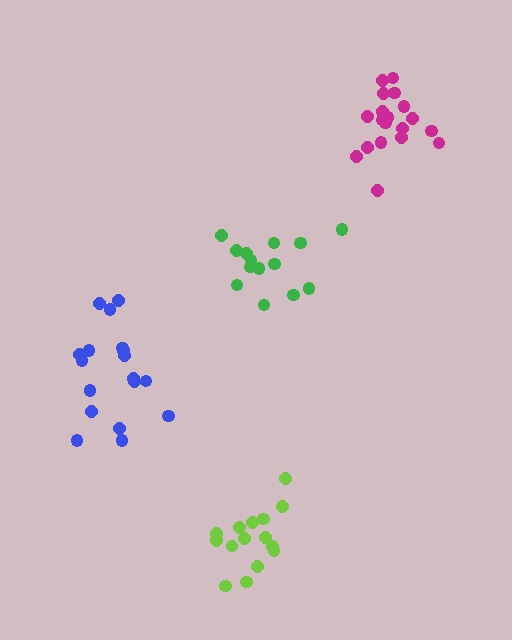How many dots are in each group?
Group 1: 20 dots, Group 2: 15 dots, Group 3: 14 dots, Group 4: 18 dots (67 total).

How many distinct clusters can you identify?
There are 4 distinct clusters.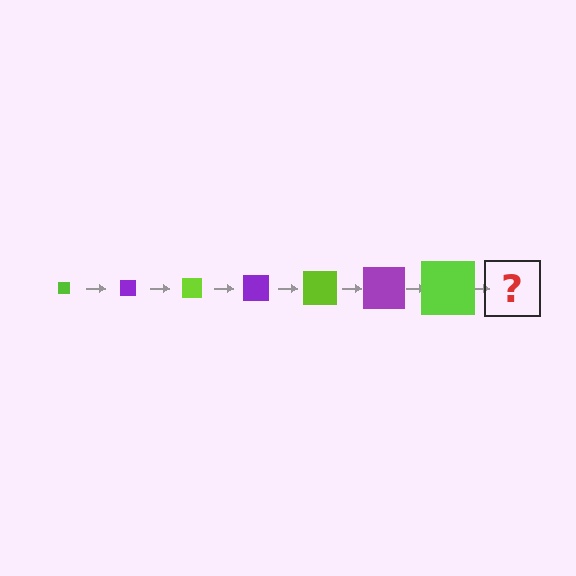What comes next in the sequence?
The next element should be a purple square, larger than the previous one.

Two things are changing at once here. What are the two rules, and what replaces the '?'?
The two rules are that the square grows larger each step and the color cycles through lime and purple. The '?' should be a purple square, larger than the previous one.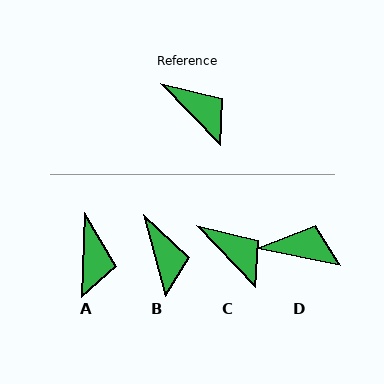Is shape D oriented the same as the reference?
No, it is off by about 35 degrees.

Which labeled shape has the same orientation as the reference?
C.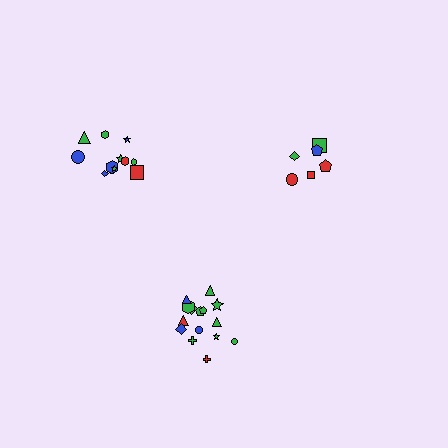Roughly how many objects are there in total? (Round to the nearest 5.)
Roughly 35 objects in total.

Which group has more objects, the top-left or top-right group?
The top-left group.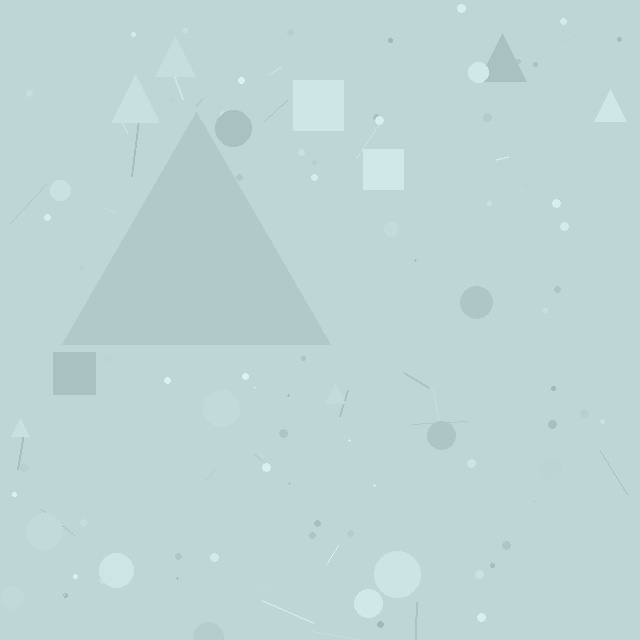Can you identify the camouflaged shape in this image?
The camouflaged shape is a triangle.